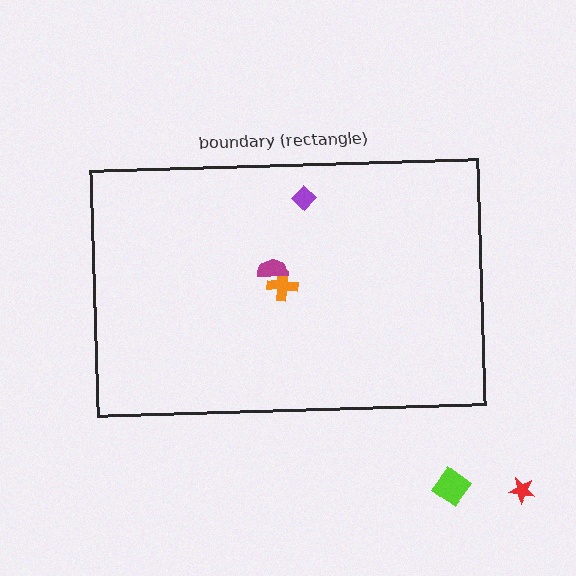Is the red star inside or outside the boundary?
Outside.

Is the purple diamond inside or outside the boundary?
Inside.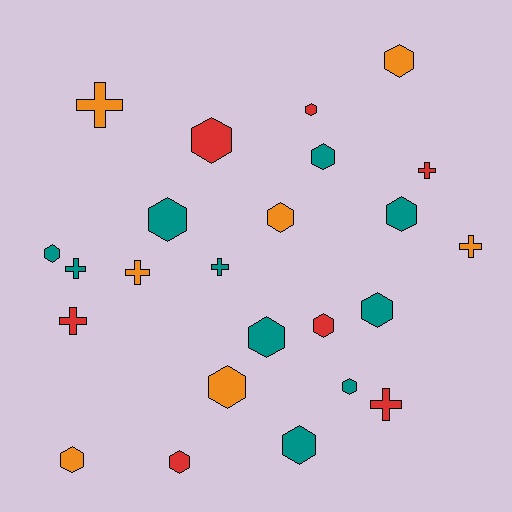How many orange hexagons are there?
There are 4 orange hexagons.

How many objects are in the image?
There are 24 objects.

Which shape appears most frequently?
Hexagon, with 16 objects.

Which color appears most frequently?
Teal, with 10 objects.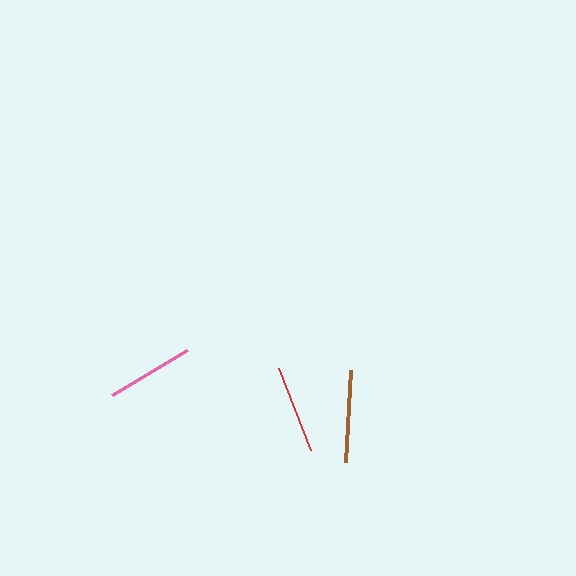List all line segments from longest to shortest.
From longest to shortest: brown, red, pink.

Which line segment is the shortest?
The pink line is the shortest at approximately 88 pixels.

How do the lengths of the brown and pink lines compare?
The brown and pink lines are approximately the same length.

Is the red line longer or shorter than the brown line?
The brown line is longer than the red line.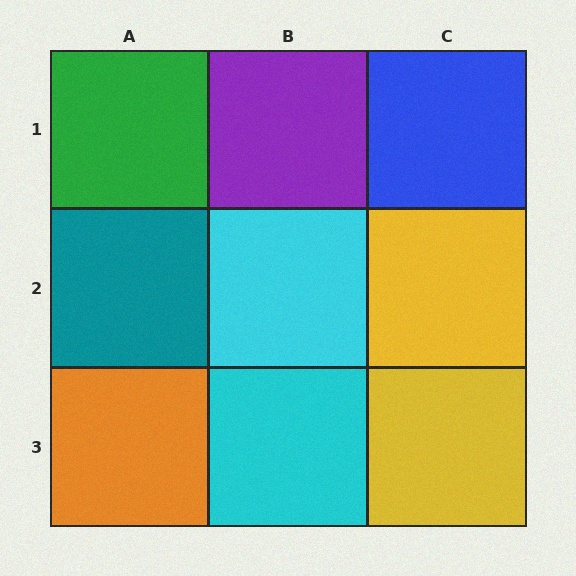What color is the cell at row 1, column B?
Purple.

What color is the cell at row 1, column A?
Green.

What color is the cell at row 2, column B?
Cyan.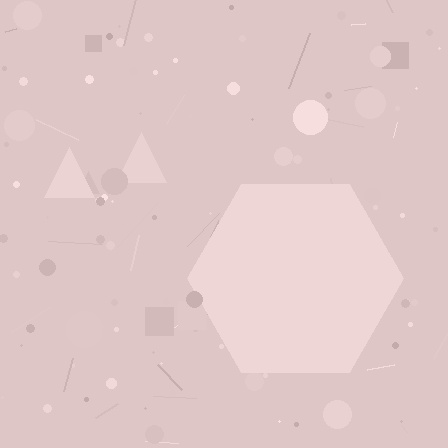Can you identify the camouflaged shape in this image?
The camouflaged shape is a hexagon.